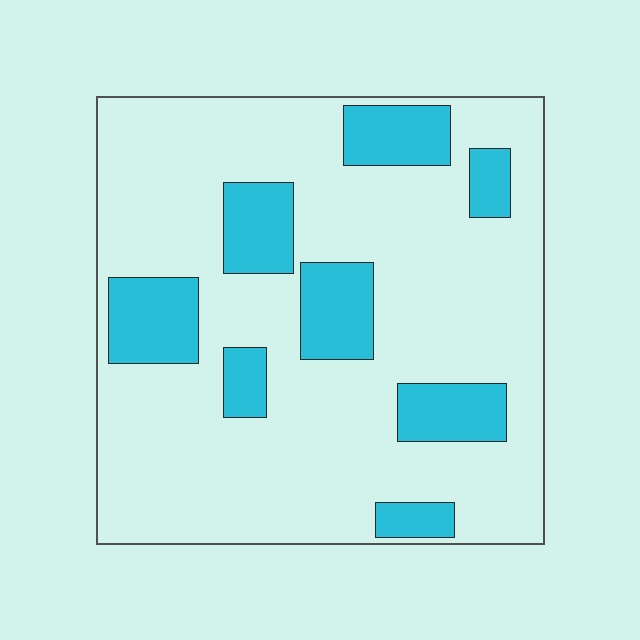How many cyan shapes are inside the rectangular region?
8.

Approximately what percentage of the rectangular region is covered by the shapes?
Approximately 20%.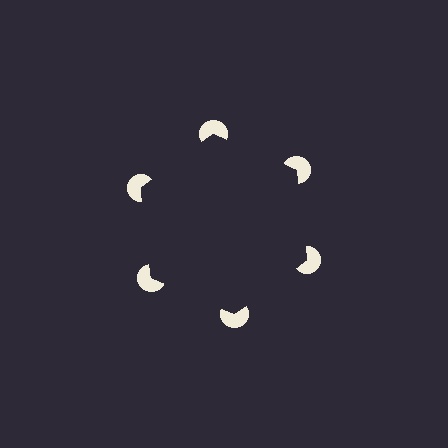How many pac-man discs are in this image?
There are 6 — one at each vertex of the illusory hexagon.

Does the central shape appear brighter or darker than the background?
It typically appears slightly darker than the background, even though no actual brightness change is drawn.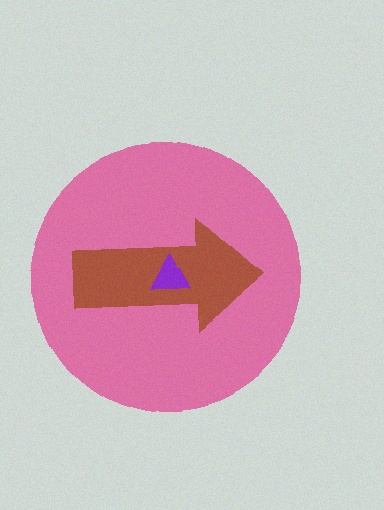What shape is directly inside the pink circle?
The brown arrow.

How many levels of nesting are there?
3.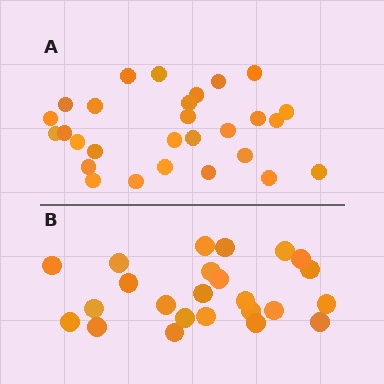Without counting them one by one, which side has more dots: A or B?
Region A (the top region) has more dots.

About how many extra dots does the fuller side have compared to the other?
Region A has about 4 more dots than region B.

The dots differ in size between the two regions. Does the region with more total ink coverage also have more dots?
No. Region B has more total ink coverage because its dots are larger, but region A actually contains more individual dots. Total area can be misleading — the number of items is what matters here.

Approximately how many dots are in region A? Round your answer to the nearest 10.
About 30 dots. (The exact count is 28, which rounds to 30.)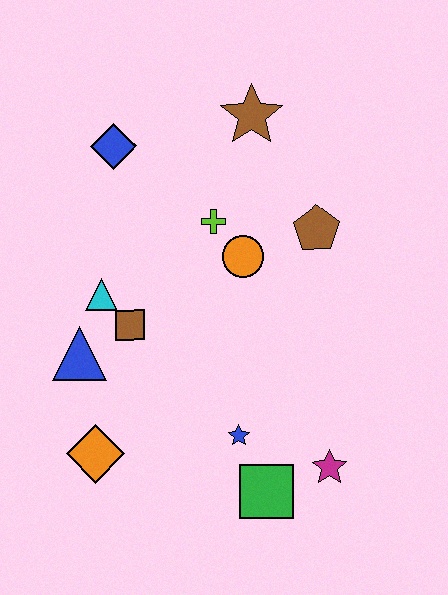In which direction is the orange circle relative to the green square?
The orange circle is above the green square.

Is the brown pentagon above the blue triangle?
Yes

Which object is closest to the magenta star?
The green square is closest to the magenta star.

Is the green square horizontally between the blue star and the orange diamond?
No